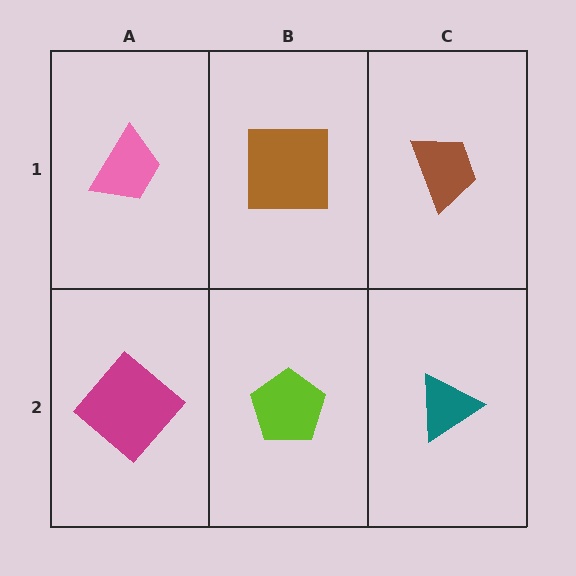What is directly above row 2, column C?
A brown trapezoid.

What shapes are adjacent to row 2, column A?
A pink trapezoid (row 1, column A), a lime pentagon (row 2, column B).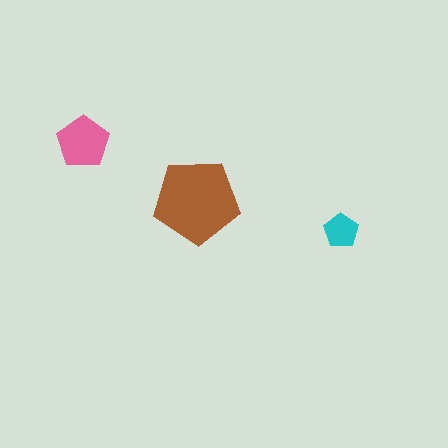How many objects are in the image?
There are 3 objects in the image.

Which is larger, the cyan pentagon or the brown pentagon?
The brown one.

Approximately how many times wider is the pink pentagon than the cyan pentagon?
About 1.5 times wider.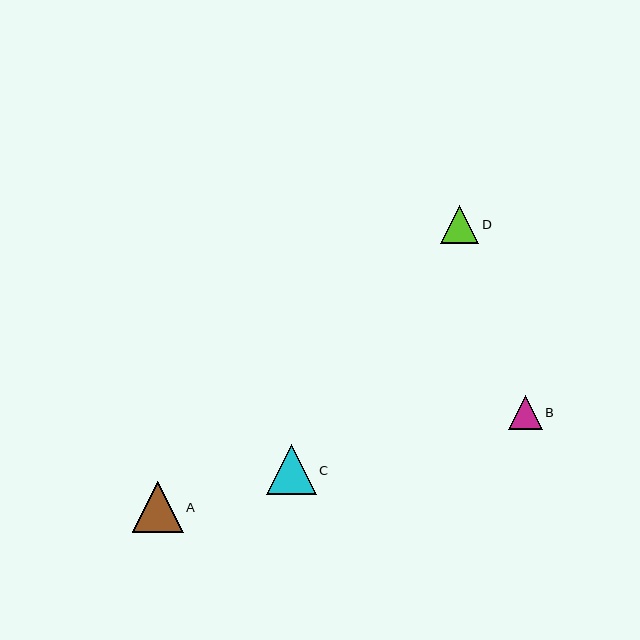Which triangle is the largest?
Triangle A is the largest with a size of approximately 51 pixels.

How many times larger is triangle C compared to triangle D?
Triangle C is approximately 1.3 times the size of triangle D.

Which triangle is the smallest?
Triangle B is the smallest with a size of approximately 33 pixels.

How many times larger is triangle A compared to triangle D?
Triangle A is approximately 1.3 times the size of triangle D.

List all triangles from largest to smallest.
From largest to smallest: A, C, D, B.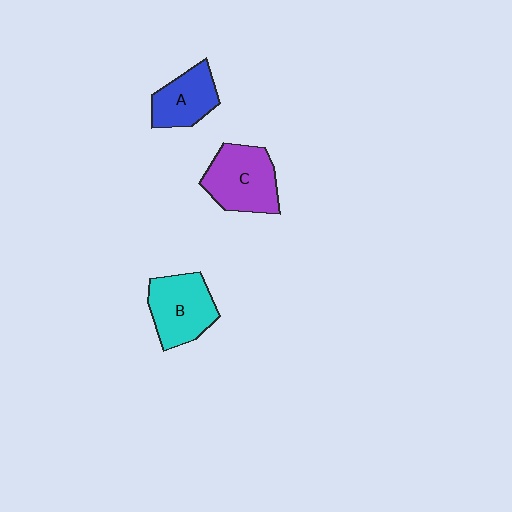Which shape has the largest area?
Shape C (purple).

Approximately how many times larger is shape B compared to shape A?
Approximately 1.3 times.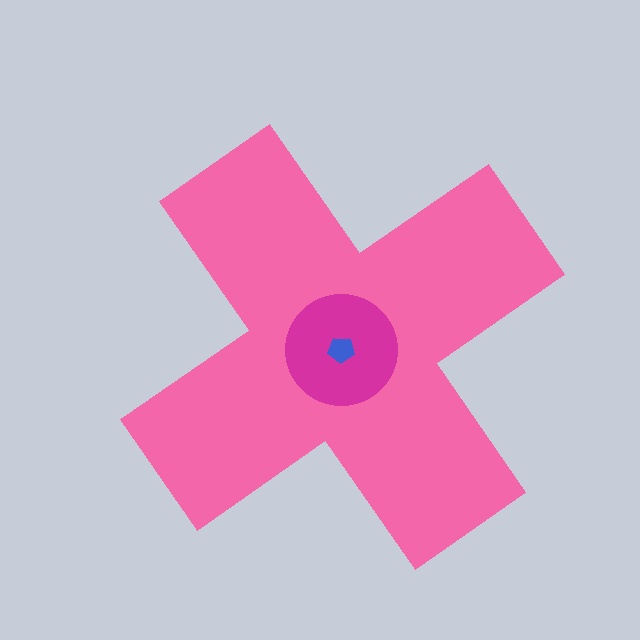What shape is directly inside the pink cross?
The magenta circle.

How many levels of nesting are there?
3.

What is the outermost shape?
The pink cross.